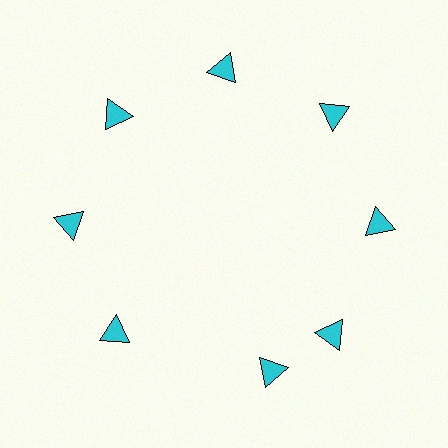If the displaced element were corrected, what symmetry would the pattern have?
It would have 8-fold rotational symmetry — the pattern would map onto itself every 45 degrees.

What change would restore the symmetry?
The symmetry would be restored by rotating it back into even spacing with its neighbors so that all 8 triangles sit at equal angles and equal distance from the center.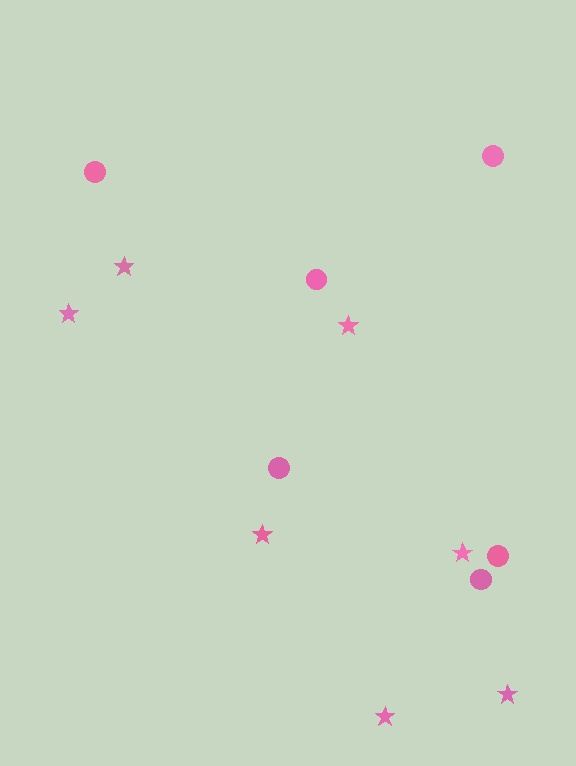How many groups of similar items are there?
There are 2 groups: one group of circles (6) and one group of stars (7).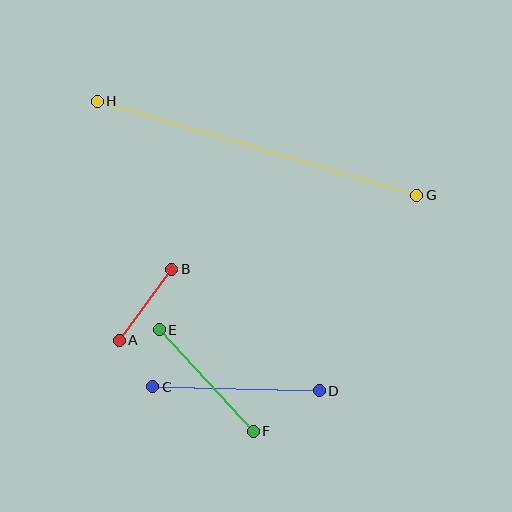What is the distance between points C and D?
The distance is approximately 166 pixels.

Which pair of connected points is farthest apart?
Points G and H are farthest apart.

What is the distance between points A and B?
The distance is approximately 88 pixels.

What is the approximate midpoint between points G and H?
The midpoint is at approximately (257, 148) pixels.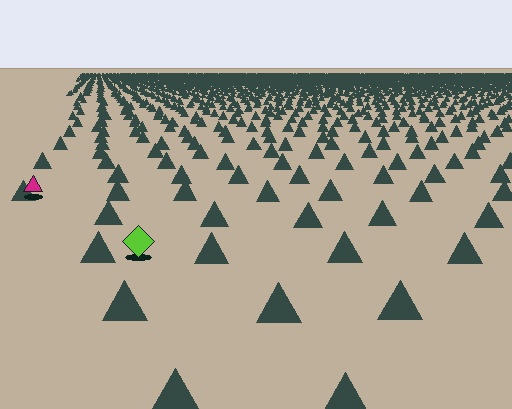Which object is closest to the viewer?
The lime diamond is closest. The texture marks near it are larger and more spread out.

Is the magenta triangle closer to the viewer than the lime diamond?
No. The lime diamond is closer — you can tell from the texture gradient: the ground texture is coarser near it.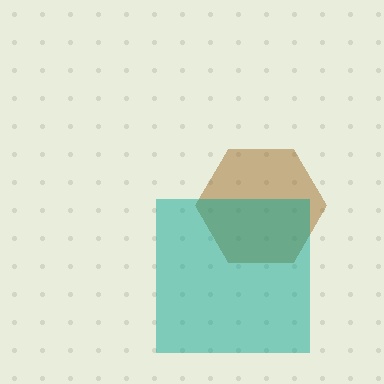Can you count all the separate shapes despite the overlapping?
Yes, there are 2 separate shapes.